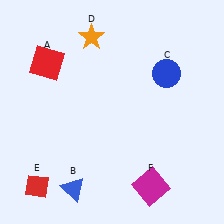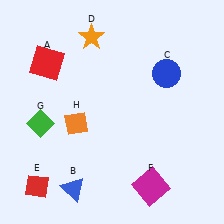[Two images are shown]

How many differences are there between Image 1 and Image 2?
There are 2 differences between the two images.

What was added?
A green diamond (G), an orange diamond (H) were added in Image 2.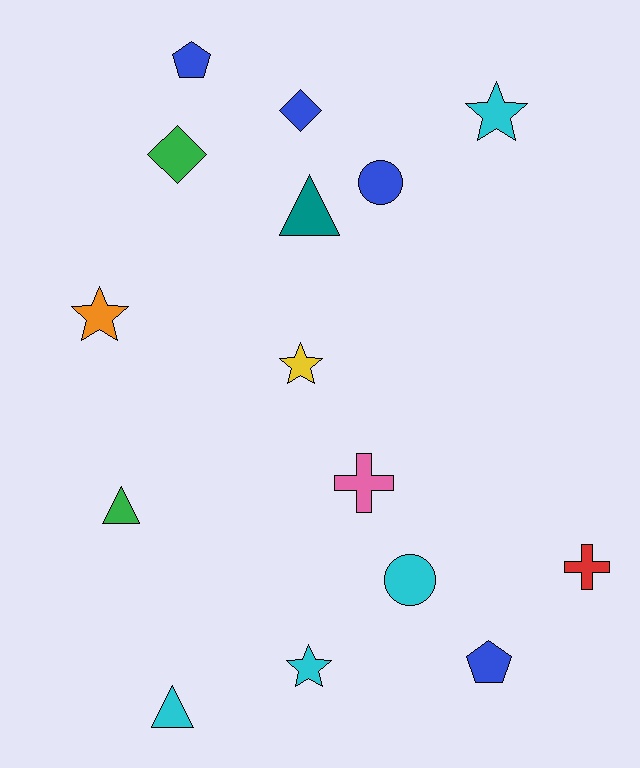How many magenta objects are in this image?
There are no magenta objects.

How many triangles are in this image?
There are 3 triangles.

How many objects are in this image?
There are 15 objects.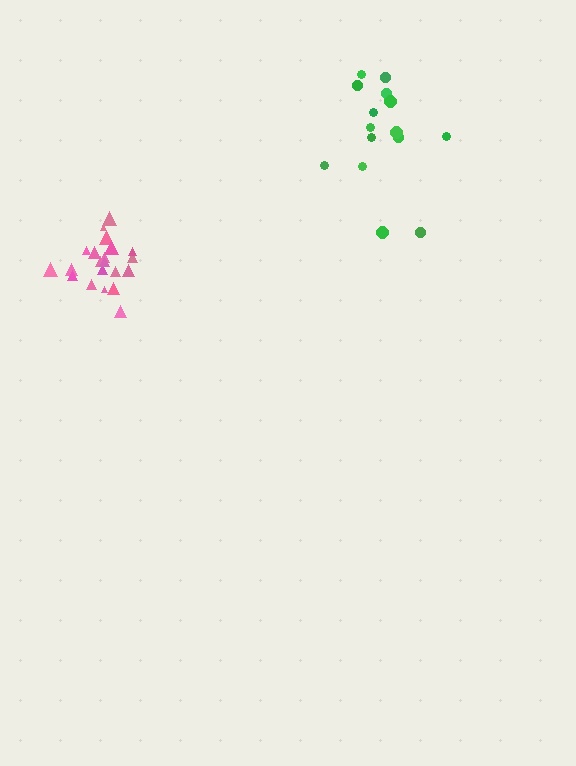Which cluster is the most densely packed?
Pink.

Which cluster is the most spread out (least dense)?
Green.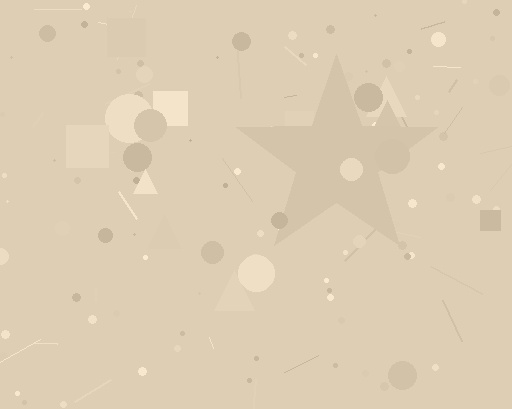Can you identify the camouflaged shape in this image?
The camouflaged shape is a star.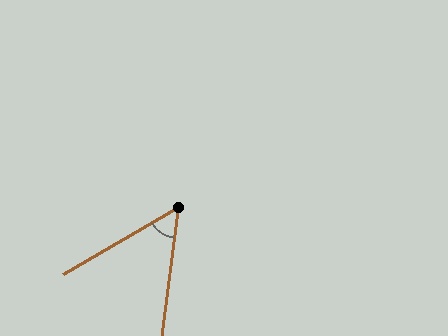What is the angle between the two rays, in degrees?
Approximately 52 degrees.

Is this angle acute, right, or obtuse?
It is acute.